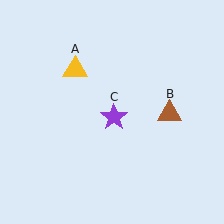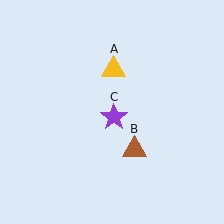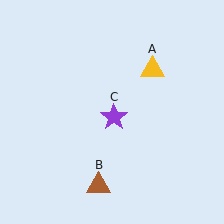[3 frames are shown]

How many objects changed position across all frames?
2 objects changed position: yellow triangle (object A), brown triangle (object B).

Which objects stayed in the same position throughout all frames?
Purple star (object C) remained stationary.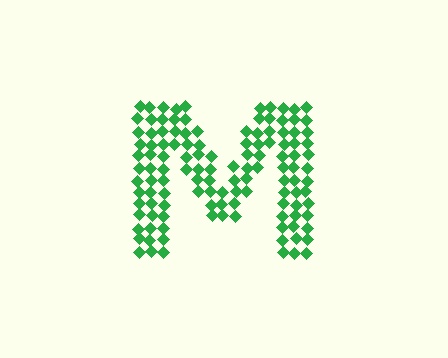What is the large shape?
The large shape is the letter M.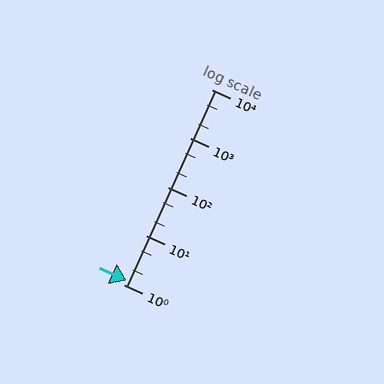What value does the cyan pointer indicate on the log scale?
The pointer indicates approximately 1.2.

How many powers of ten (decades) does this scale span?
The scale spans 4 decades, from 1 to 10000.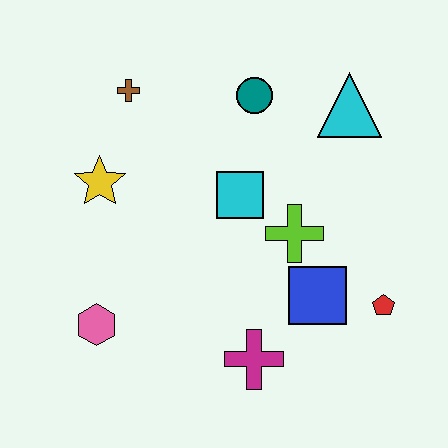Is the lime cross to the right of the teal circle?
Yes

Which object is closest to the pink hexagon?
The yellow star is closest to the pink hexagon.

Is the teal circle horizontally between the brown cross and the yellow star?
No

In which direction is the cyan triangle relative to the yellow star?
The cyan triangle is to the right of the yellow star.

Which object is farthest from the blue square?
The brown cross is farthest from the blue square.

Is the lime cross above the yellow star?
No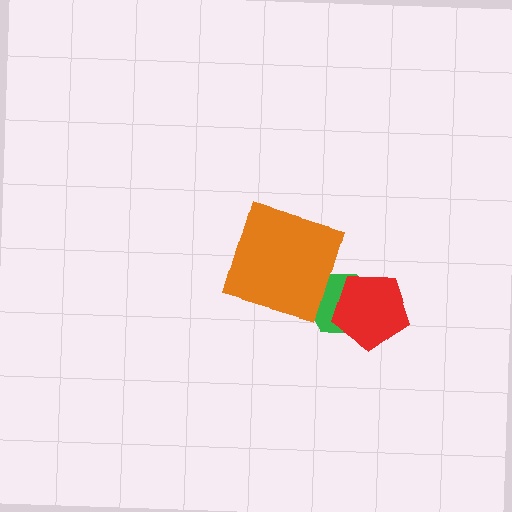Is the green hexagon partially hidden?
Yes, it is partially covered by another shape.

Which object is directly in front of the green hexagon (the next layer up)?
The orange square is directly in front of the green hexagon.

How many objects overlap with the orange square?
1 object overlaps with the orange square.